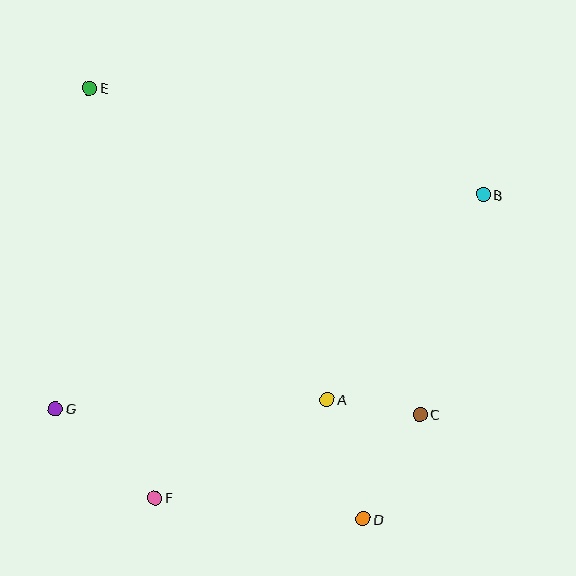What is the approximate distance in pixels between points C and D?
The distance between C and D is approximately 119 pixels.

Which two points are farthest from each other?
Points D and E are farthest from each other.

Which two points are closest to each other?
Points A and C are closest to each other.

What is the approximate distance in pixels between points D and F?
The distance between D and F is approximately 210 pixels.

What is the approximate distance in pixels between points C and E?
The distance between C and E is approximately 465 pixels.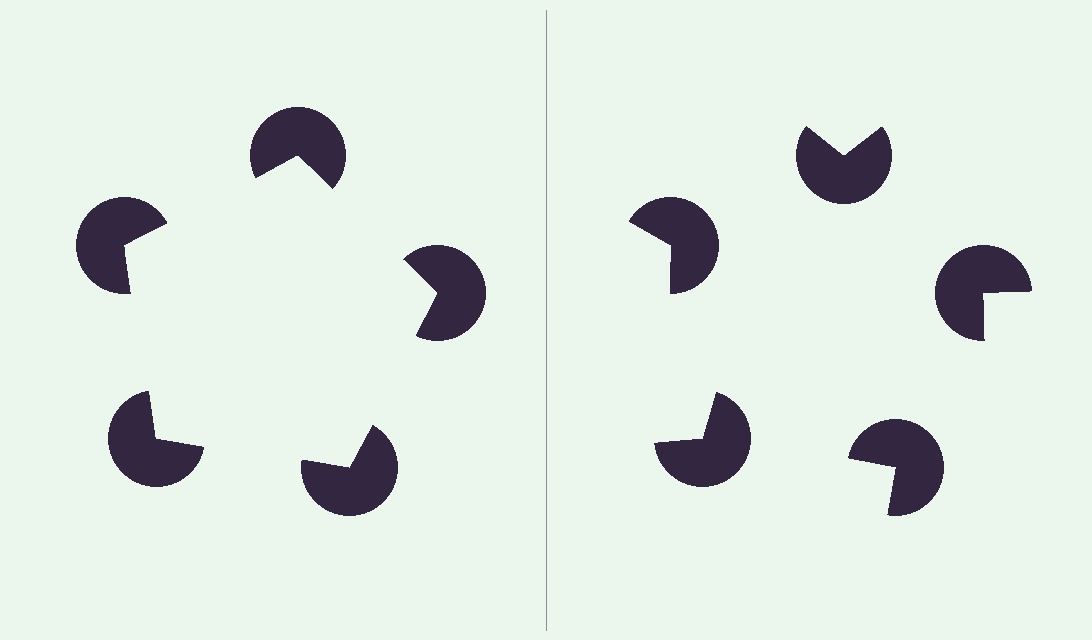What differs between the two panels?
The pac-man discs are positioned identically on both sides; only the wedge orientations differ. On the left they align to a pentagon; on the right they are misaligned.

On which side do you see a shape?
An illusory pentagon appears on the left side. On the right side the wedge cuts are rotated, so no coherent shape forms.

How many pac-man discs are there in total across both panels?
10 — 5 on each side.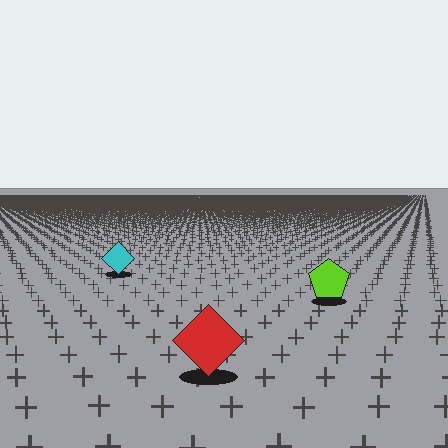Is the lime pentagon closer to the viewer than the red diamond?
No. The red diamond is closer — you can tell from the texture gradient: the ground texture is coarser near it.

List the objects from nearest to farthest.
From nearest to farthest: the red diamond, the lime pentagon, the cyan diamond.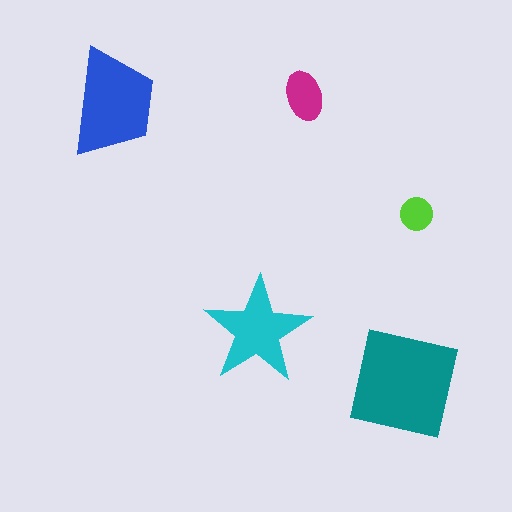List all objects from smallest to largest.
The lime circle, the magenta ellipse, the cyan star, the blue trapezoid, the teal square.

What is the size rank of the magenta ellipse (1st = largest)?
4th.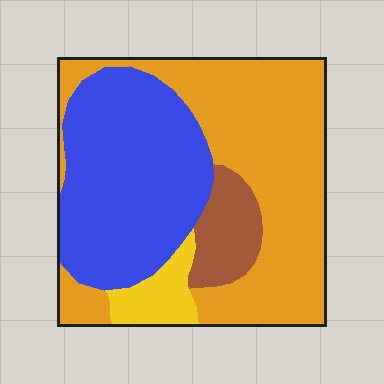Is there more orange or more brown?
Orange.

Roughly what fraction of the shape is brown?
Brown takes up about one tenth (1/10) of the shape.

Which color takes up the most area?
Orange, at roughly 45%.